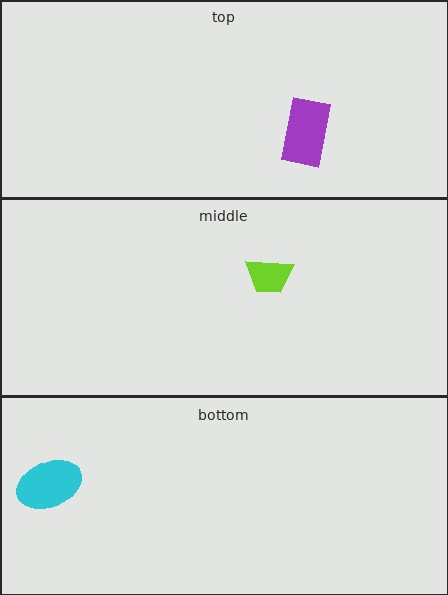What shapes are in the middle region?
The lime trapezoid.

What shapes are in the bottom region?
The cyan ellipse.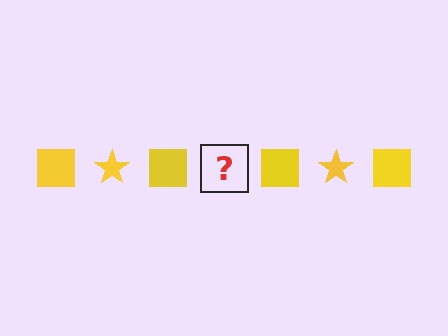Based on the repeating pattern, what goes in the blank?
The blank should be a yellow star.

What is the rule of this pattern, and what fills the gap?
The rule is that the pattern cycles through square, star shapes in yellow. The gap should be filled with a yellow star.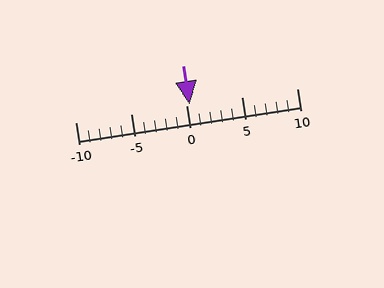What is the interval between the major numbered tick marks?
The major tick marks are spaced 5 units apart.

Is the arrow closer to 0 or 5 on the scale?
The arrow is closer to 0.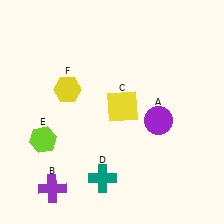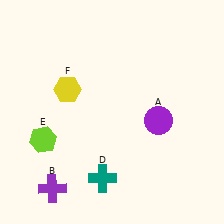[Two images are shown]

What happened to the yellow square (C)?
The yellow square (C) was removed in Image 2. It was in the top-right area of Image 1.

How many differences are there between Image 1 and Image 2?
There is 1 difference between the two images.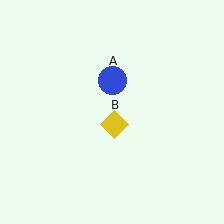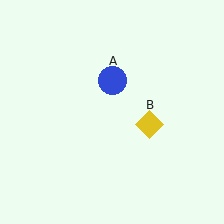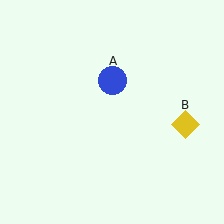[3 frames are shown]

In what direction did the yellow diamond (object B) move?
The yellow diamond (object B) moved right.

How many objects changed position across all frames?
1 object changed position: yellow diamond (object B).